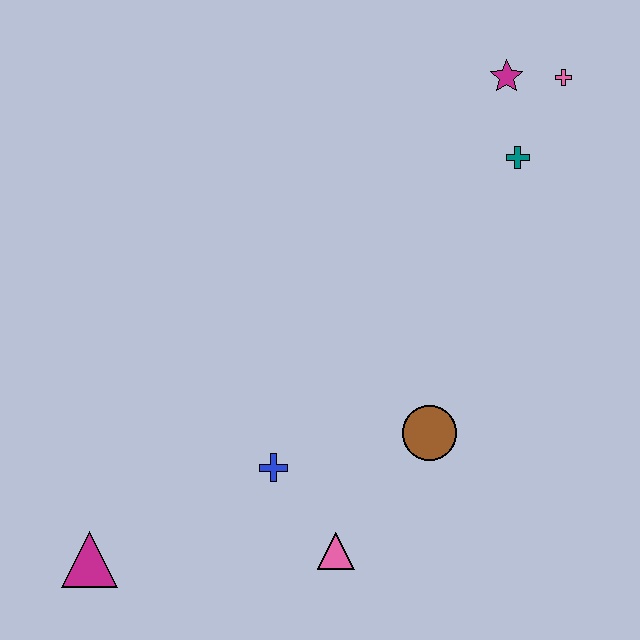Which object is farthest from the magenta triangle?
The pink cross is farthest from the magenta triangle.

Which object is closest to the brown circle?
The pink triangle is closest to the brown circle.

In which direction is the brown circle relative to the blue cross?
The brown circle is to the right of the blue cross.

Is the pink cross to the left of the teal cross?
No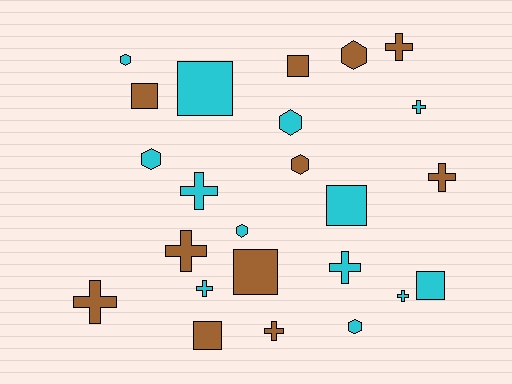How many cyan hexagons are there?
There are 5 cyan hexagons.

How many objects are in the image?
There are 24 objects.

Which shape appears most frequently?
Cross, with 10 objects.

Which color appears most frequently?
Cyan, with 13 objects.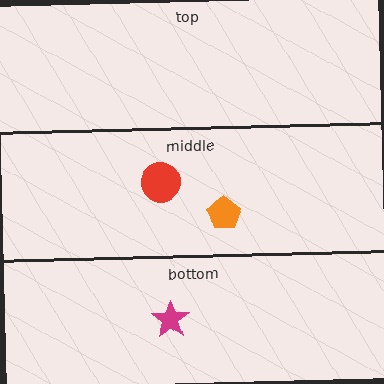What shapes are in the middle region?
The red circle, the orange pentagon.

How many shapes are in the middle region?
2.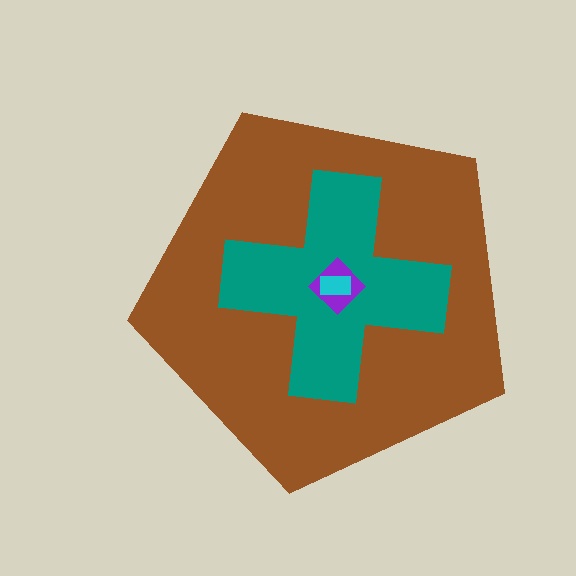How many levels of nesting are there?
4.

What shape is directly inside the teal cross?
The purple diamond.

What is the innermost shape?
The cyan rectangle.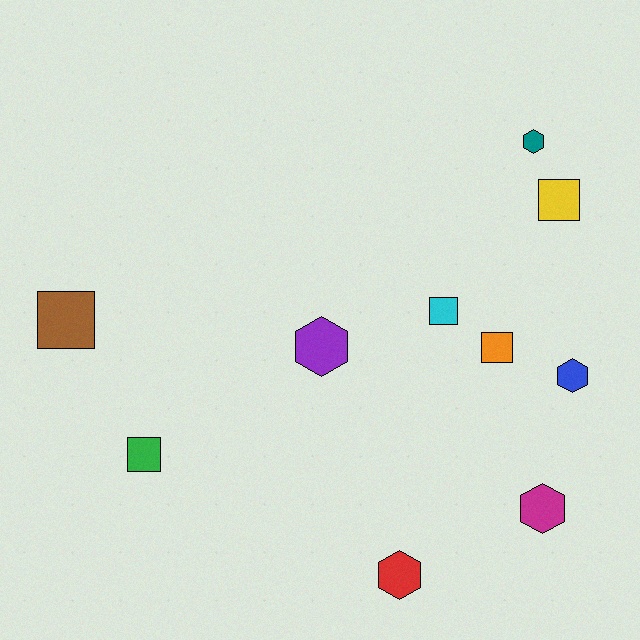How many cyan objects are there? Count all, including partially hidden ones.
There is 1 cyan object.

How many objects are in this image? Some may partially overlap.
There are 10 objects.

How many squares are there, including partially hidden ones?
There are 5 squares.